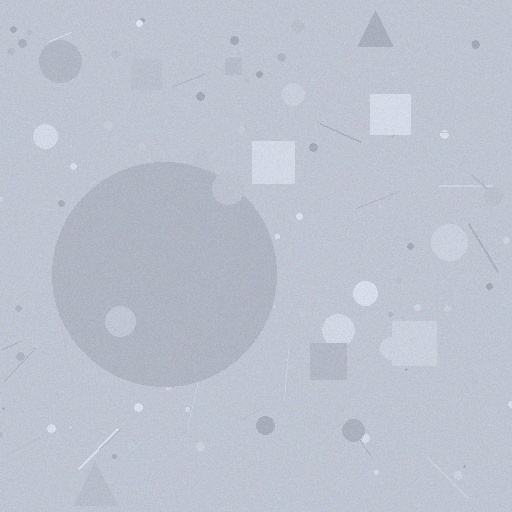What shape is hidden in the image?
A circle is hidden in the image.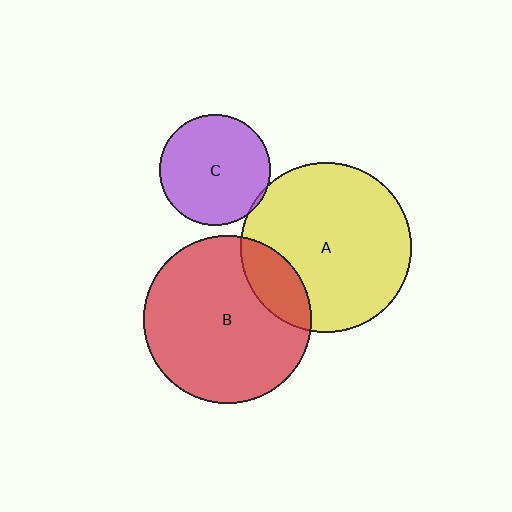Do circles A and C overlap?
Yes.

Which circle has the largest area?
Circle A (yellow).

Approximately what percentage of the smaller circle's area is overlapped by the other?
Approximately 5%.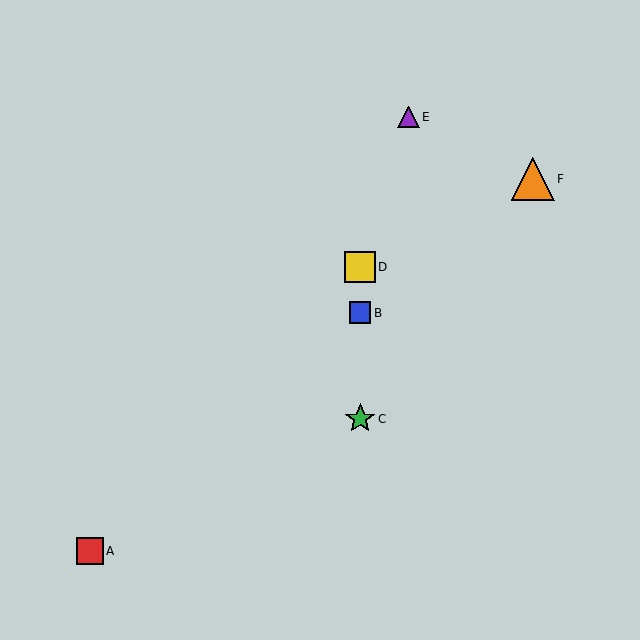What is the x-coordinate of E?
Object E is at x≈408.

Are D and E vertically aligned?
No, D is at x≈360 and E is at x≈408.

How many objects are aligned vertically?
3 objects (B, C, D) are aligned vertically.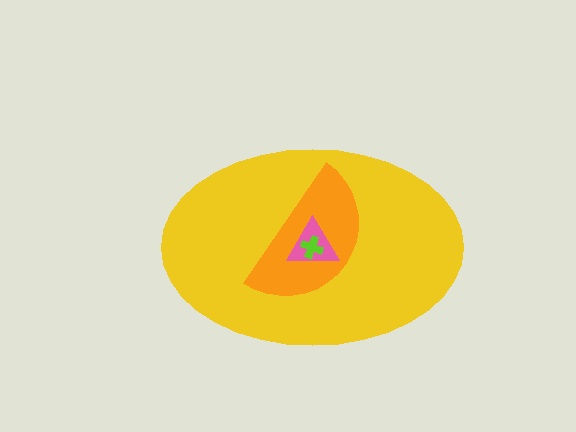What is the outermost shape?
The yellow ellipse.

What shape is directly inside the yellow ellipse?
The orange semicircle.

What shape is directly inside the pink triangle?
The lime cross.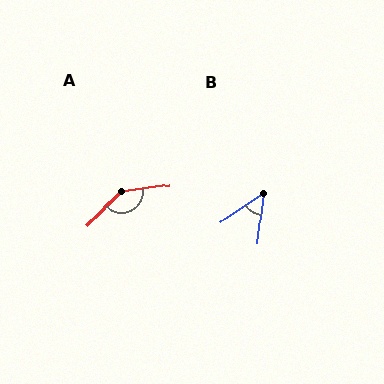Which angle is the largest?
A, at approximately 141 degrees.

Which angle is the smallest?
B, at approximately 49 degrees.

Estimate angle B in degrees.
Approximately 49 degrees.